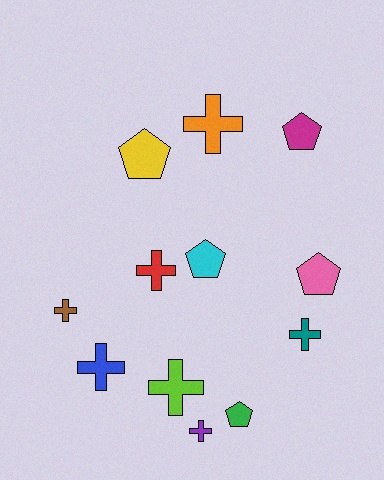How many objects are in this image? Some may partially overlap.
There are 12 objects.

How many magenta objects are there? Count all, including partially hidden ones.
There is 1 magenta object.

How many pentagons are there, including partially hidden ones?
There are 5 pentagons.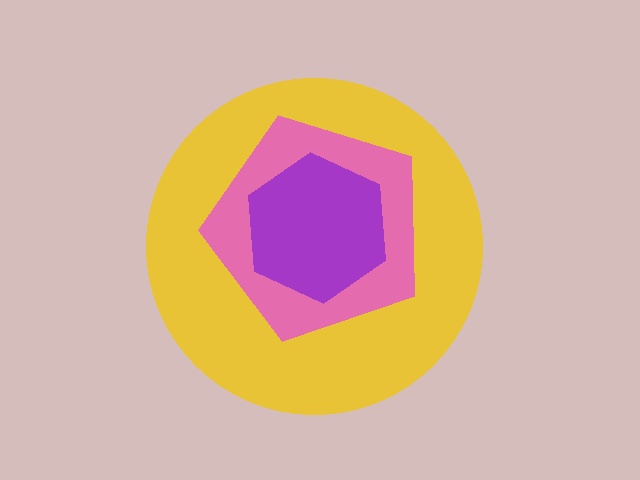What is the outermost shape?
The yellow circle.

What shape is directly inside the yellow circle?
The pink pentagon.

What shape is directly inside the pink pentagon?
The purple hexagon.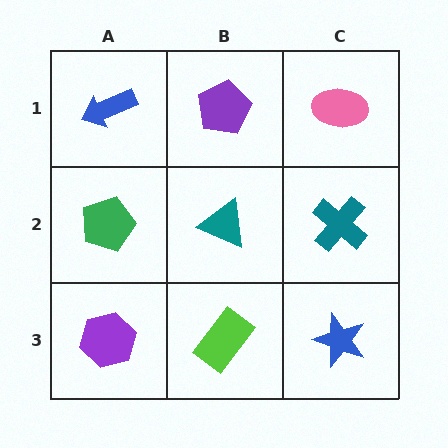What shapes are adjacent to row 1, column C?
A teal cross (row 2, column C), a purple pentagon (row 1, column B).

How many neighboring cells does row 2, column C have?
3.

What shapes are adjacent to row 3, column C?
A teal cross (row 2, column C), a lime rectangle (row 3, column B).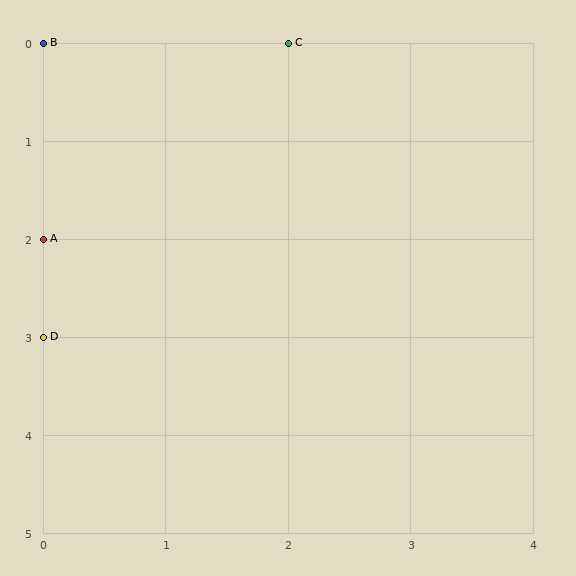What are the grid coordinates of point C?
Point C is at grid coordinates (2, 0).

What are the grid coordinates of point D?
Point D is at grid coordinates (0, 3).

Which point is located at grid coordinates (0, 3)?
Point D is at (0, 3).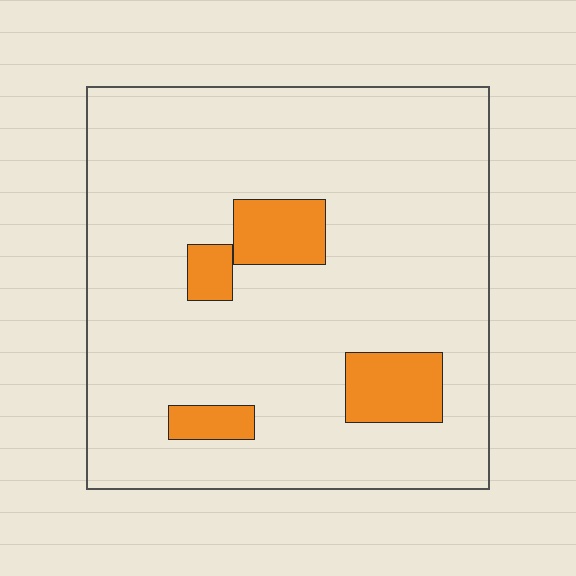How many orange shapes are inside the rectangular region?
4.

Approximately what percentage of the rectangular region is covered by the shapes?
Approximately 10%.